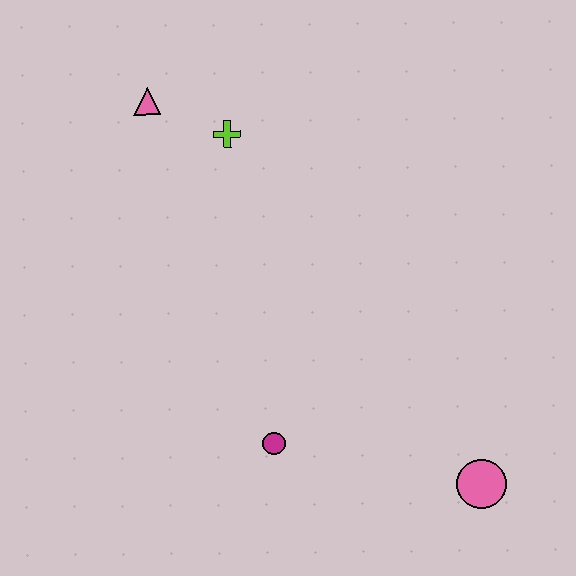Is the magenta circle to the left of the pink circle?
Yes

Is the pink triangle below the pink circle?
No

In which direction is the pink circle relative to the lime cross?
The pink circle is below the lime cross.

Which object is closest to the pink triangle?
The lime cross is closest to the pink triangle.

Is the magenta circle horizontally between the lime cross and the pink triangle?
No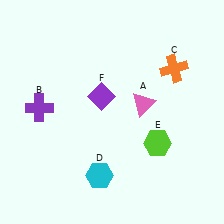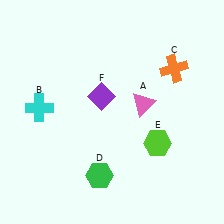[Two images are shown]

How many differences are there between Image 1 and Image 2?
There are 2 differences between the two images.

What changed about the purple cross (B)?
In Image 1, B is purple. In Image 2, it changed to cyan.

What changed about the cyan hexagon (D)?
In Image 1, D is cyan. In Image 2, it changed to green.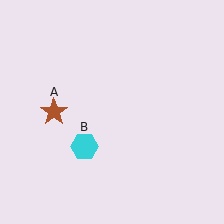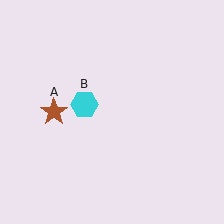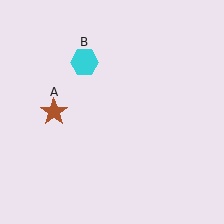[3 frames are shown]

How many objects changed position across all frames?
1 object changed position: cyan hexagon (object B).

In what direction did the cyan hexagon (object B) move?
The cyan hexagon (object B) moved up.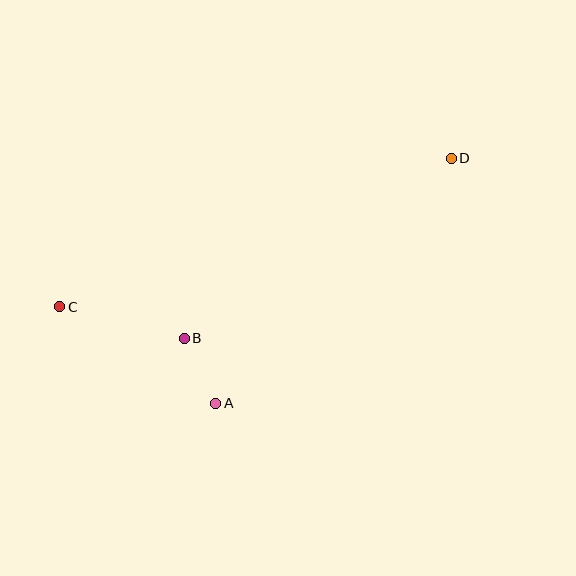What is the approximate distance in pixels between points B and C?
The distance between B and C is approximately 129 pixels.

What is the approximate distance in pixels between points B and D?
The distance between B and D is approximately 322 pixels.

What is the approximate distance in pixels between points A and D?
The distance between A and D is approximately 340 pixels.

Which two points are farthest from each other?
Points C and D are farthest from each other.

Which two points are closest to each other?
Points A and B are closest to each other.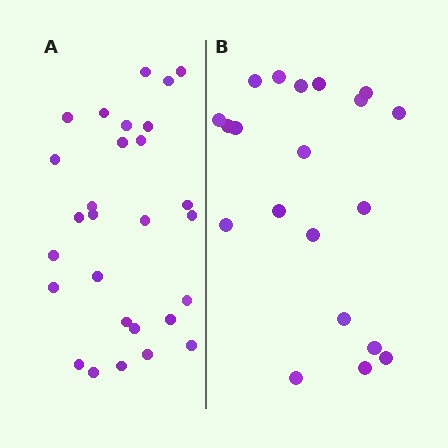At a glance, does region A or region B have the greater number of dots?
Region A (the left region) has more dots.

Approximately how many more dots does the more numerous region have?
Region A has roughly 8 or so more dots than region B.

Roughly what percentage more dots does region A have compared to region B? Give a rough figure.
About 40% more.